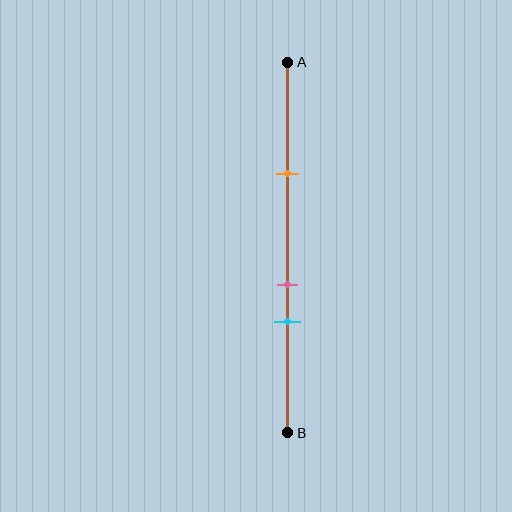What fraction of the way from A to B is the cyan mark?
The cyan mark is approximately 70% (0.7) of the way from A to B.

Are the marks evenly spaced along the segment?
No, the marks are not evenly spaced.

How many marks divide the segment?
There are 3 marks dividing the segment.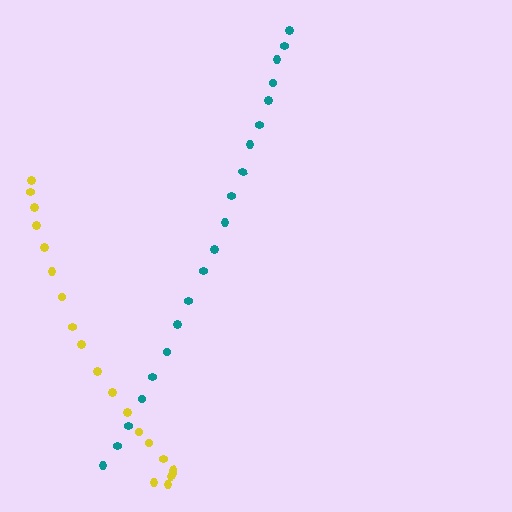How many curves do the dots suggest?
There are 2 distinct paths.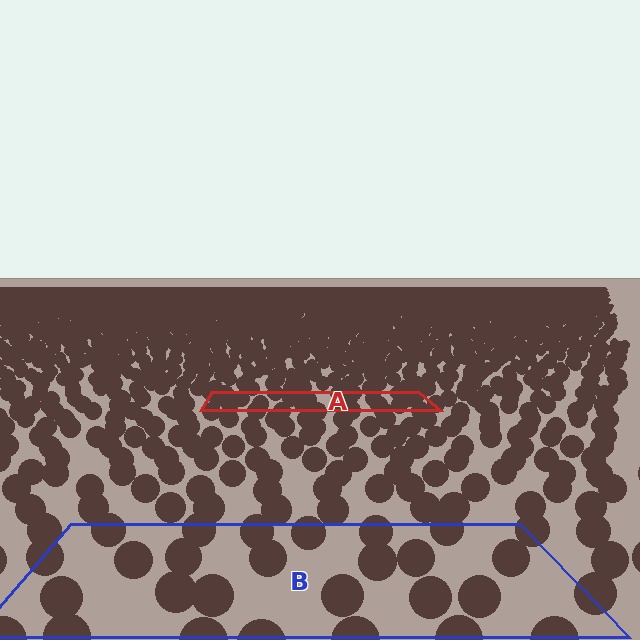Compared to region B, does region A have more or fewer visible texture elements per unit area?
Region A has more texture elements per unit area — they are packed more densely because it is farther away.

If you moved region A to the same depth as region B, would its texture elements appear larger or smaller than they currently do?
They would appear larger. At a closer depth, the same texture elements are projected at a bigger on-screen size.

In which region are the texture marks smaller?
The texture marks are smaller in region A, because it is farther away.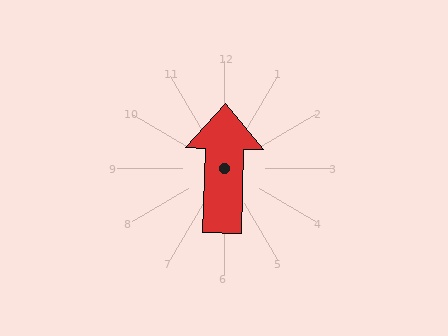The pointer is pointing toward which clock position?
Roughly 12 o'clock.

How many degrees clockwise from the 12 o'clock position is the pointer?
Approximately 2 degrees.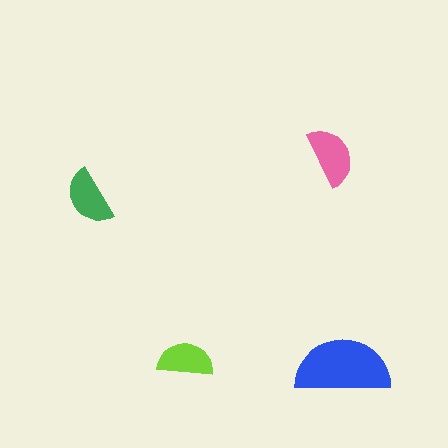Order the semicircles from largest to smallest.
the blue one, the pink one, the green one, the lime one.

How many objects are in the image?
There are 4 objects in the image.